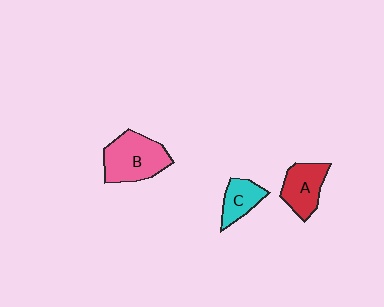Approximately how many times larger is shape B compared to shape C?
Approximately 1.8 times.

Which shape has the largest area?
Shape B (pink).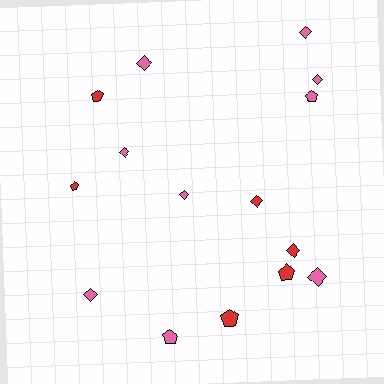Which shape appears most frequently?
Diamond, with 9 objects.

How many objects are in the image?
There are 15 objects.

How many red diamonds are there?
There are 2 red diamonds.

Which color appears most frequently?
Pink, with 9 objects.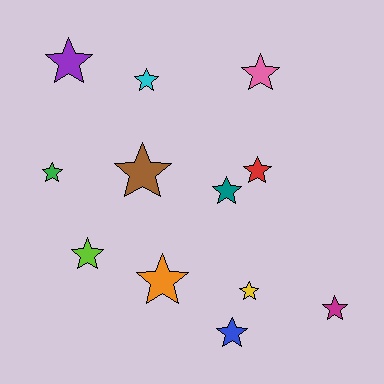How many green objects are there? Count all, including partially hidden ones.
There is 1 green object.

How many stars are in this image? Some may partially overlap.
There are 12 stars.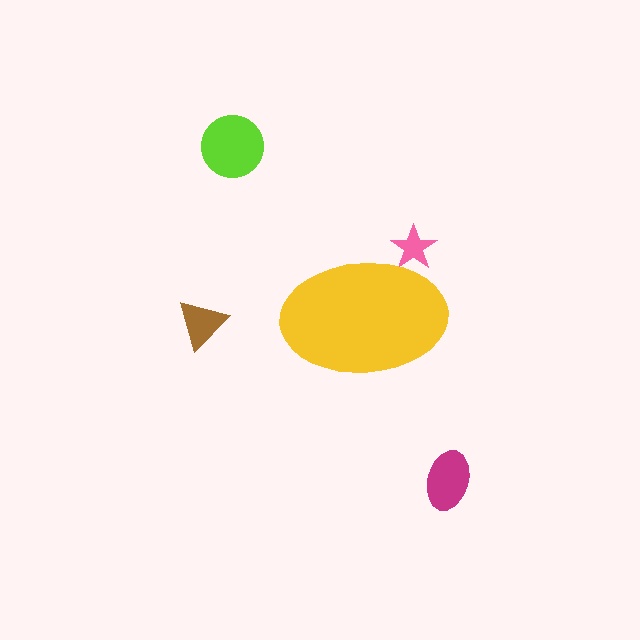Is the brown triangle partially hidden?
No, the brown triangle is fully visible.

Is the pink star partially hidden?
Yes, the pink star is partially hidden behind the yellow ellipse.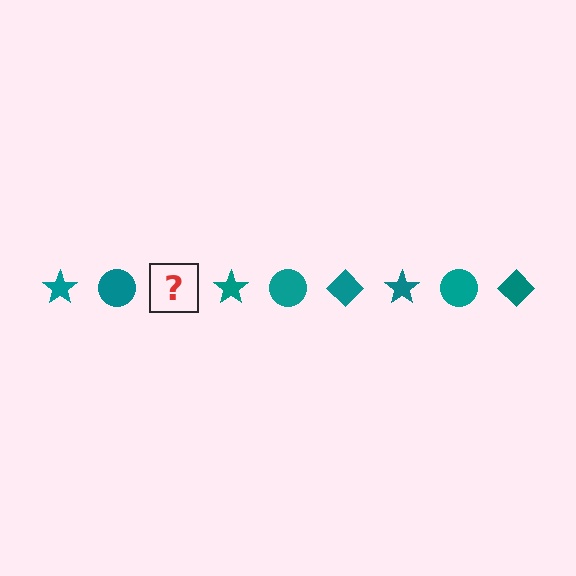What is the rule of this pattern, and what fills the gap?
The rule is that the pattern cycles through star, circle, diamond shapes in teal. The gap should be filled with a teal diamond.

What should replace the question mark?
The question mark should be replaced with a teal diamond.